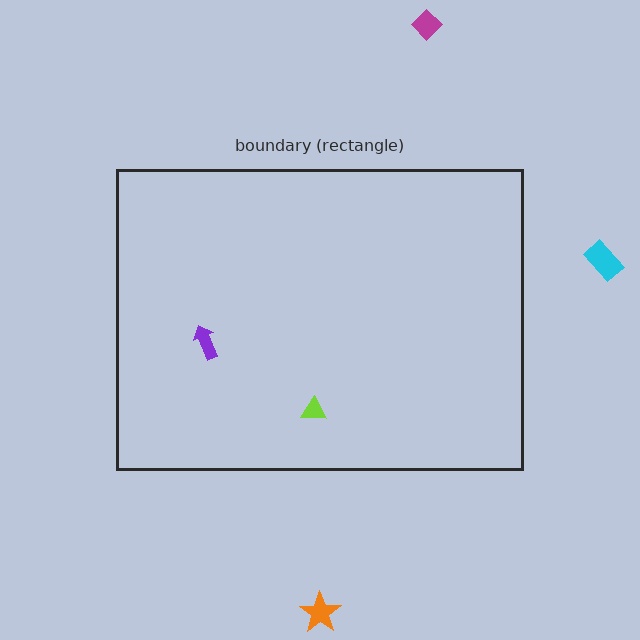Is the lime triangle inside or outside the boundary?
Inside.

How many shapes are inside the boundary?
2 inside, 3 outside.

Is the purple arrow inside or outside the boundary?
Inside.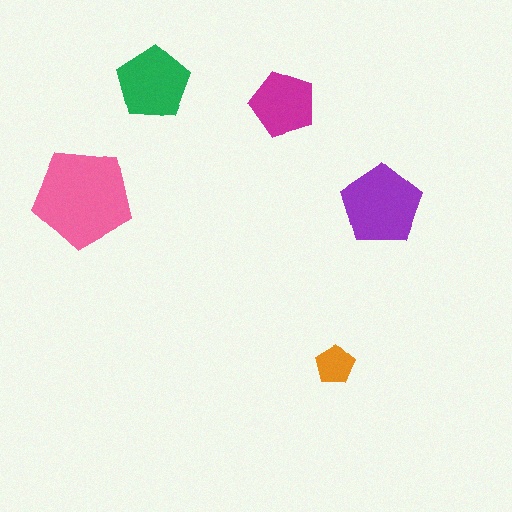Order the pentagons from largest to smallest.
the pink one, the purple one, the green one, the magenta one, the orange one.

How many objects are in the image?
There are 5 objects in the image.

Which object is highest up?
The green pentagon is topmost.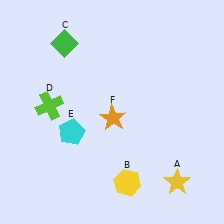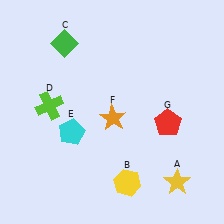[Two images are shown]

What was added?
A red pentagon (G) was added in Image 2.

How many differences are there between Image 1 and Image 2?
There is 1 difference between the two images.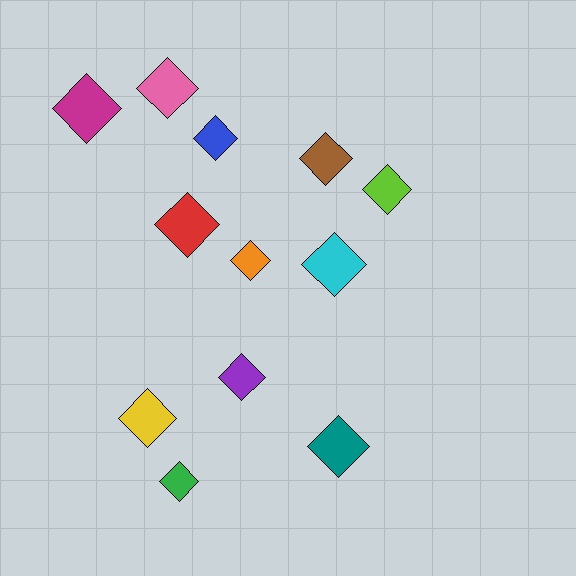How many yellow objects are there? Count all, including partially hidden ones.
There is 1 yellow object.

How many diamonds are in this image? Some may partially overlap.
There are 12 diamonds.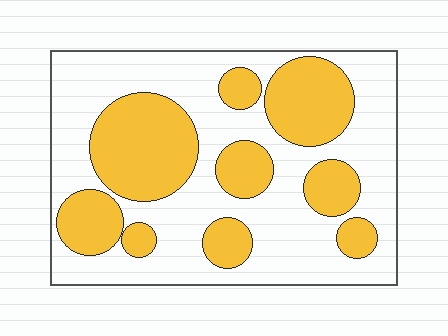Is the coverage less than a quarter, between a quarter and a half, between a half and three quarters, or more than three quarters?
Between a quarter and a half.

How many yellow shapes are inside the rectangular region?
9.